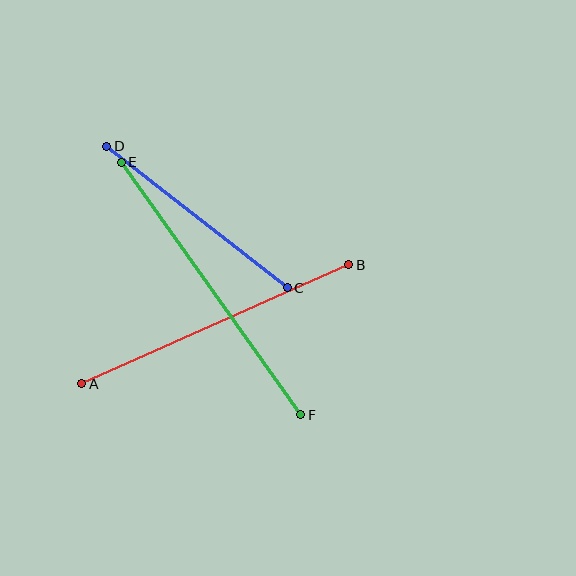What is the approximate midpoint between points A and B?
The midpoint is at approximately (215, 324) pixels.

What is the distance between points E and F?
The distance is approximately 310 pixels.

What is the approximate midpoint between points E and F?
The midpoint is at approximately (211, 289) pixels.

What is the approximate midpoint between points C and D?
The midpoint is at approximately (197, 217) pixels.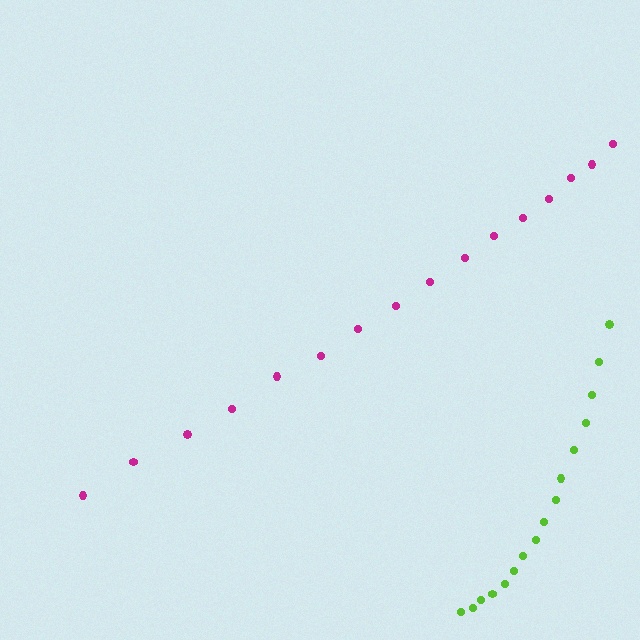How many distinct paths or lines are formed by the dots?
There are 2 distinct paths.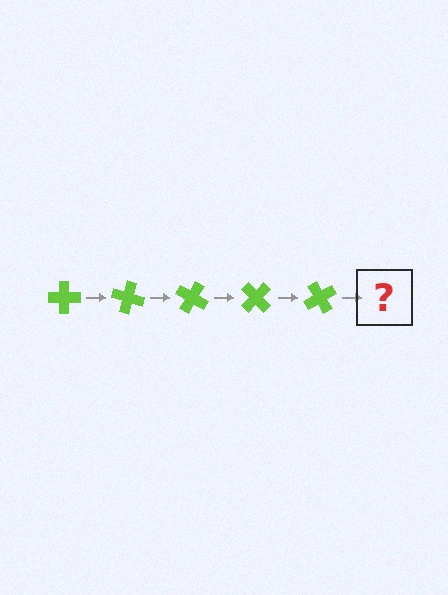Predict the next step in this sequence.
The next step is a lime cross rotated 75 degrees.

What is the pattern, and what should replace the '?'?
The pattern is that the cross rotates 15 degrees each step. The '?' should be a lime cross rotated 75 degrees.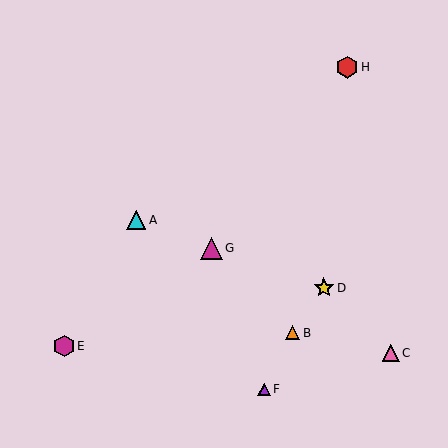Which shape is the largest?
The magenta triangle (labeled G) is the largest.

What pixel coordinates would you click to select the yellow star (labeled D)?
Click at (324, 288) to select the yellow star D.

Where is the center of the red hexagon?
The center of the red hexagon is at (347, 67).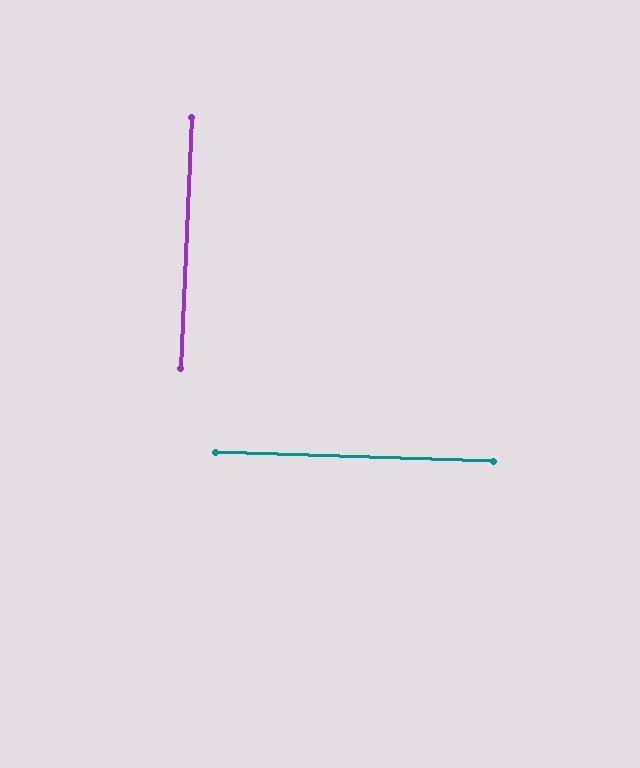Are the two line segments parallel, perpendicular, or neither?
Perpendicular — they meet at approximately 89°.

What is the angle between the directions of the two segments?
Approximately 89 degrees.